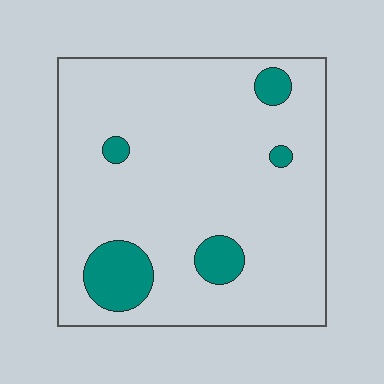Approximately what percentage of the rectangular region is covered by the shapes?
Approximately 10%.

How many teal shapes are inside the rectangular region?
5.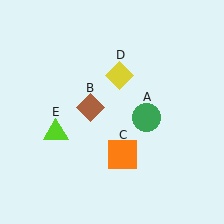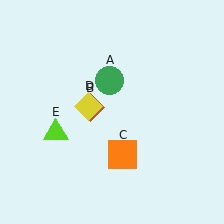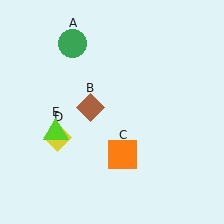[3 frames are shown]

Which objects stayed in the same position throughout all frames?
Brown diamond (object B) and orange square (object C) and lime triangle (object E) remained stationary.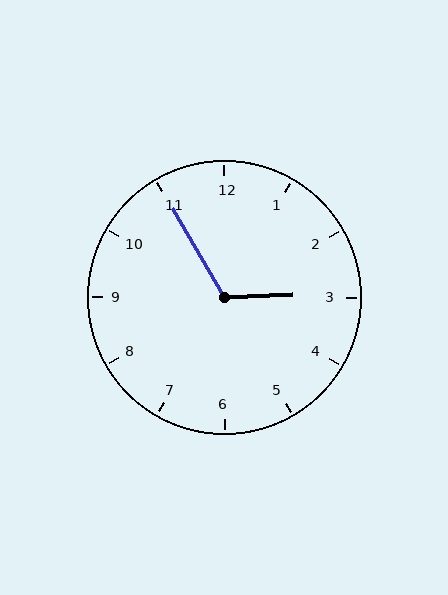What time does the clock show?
2:55.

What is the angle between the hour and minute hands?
Approximately 118 degrees.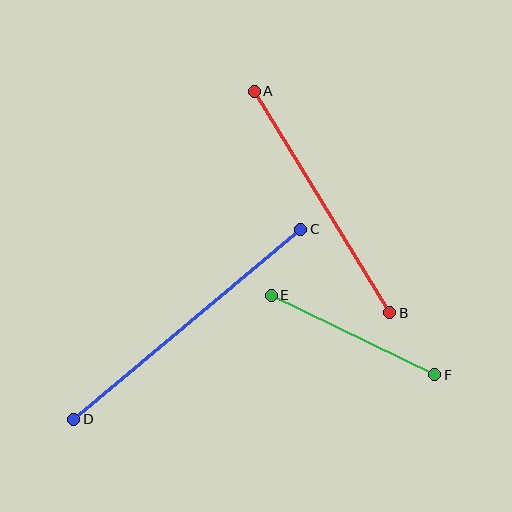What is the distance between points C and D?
The distance is approximately 296 pixels.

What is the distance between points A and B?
The distance is approximately 260 pixels.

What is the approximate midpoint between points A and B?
The midpoint is at approximately (322, 202) pixels.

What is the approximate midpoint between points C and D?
The midpoint is at approximately (187, 324) pixels.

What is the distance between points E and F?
The distance is approximately 182 pixels.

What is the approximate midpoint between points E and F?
The midpoint is at approximately (353, 335) pixels.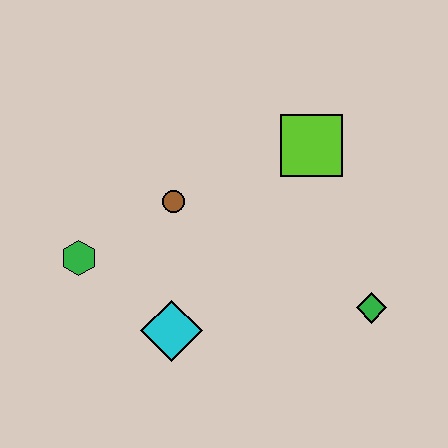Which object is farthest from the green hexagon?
The green diamond is farthest from the green hexagon.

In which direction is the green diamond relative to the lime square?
The green diamond is below the lime square.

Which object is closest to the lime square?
The brown circle is closest to the lime square.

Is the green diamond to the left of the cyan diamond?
No